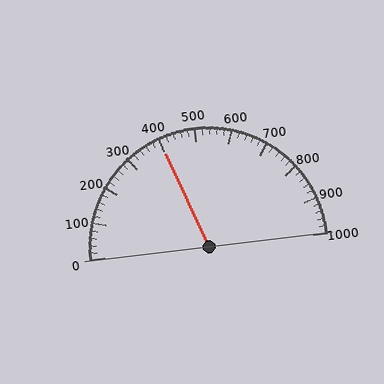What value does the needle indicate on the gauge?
The needle indicates approximately 400.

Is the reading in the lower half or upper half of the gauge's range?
The reading is in the lower half of the range (0 to 1000).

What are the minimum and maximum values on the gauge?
The gauge ranges from 0 to 1000.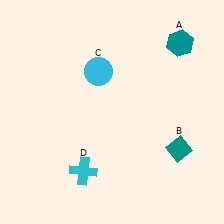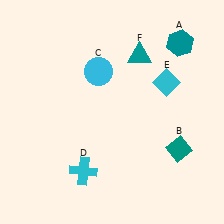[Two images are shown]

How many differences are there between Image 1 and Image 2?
There are 2 differences between the two images.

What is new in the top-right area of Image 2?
A teal triangle (F) was added in the top-right area of Image 2.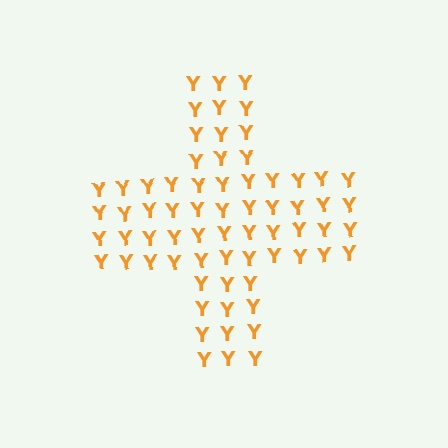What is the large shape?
The large shape is a cross.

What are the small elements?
The small elements are letter Y's.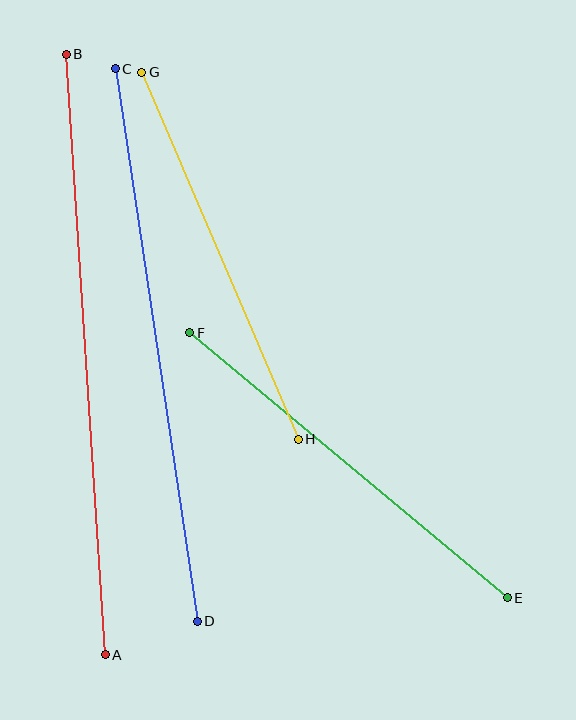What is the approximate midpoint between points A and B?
The midpoint is at approximately (86, 355) pixels.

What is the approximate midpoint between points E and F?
The midpoint is at approximately (348, 465) pixels.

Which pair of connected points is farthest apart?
Points A and B are farthest apart.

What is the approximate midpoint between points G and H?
The midpoint is at approximately (220, 256) pixels.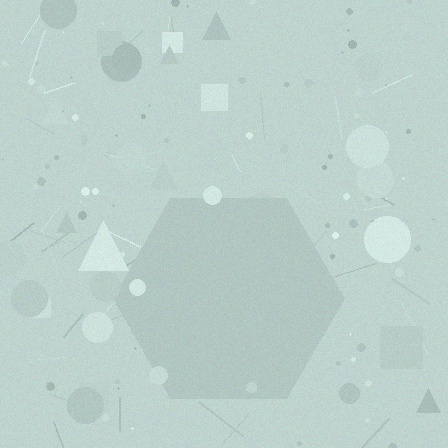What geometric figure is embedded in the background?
A hexagon is embedded in the background.